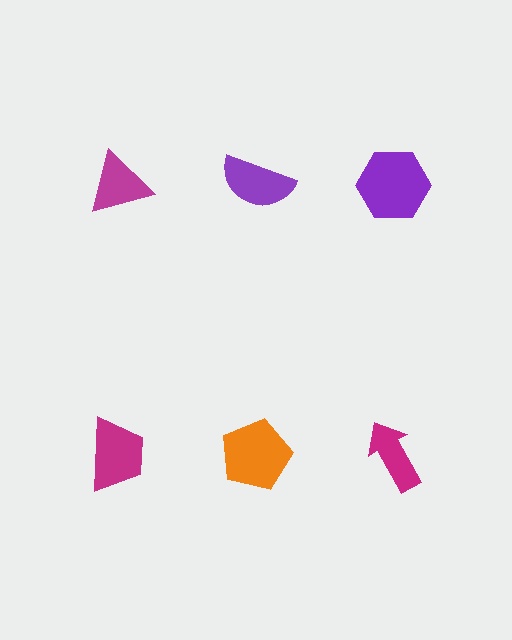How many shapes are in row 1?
3 shapes.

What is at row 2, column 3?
A magenta arrow.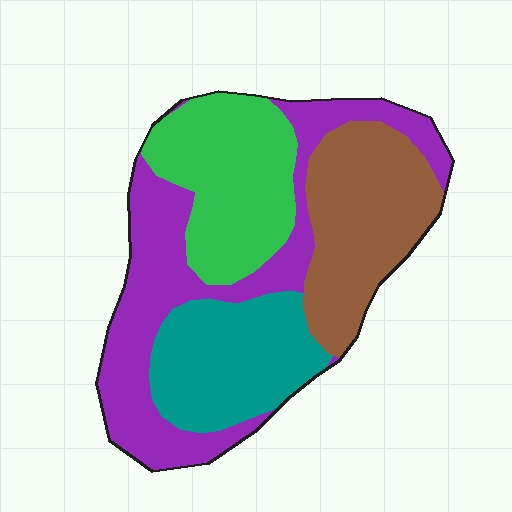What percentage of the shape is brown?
Brown takes up about one quarter (1/4) of the shape.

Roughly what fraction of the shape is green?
Green takes up about one quarter (1/4) of the shape.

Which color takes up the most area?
Purple, at roughly 35%.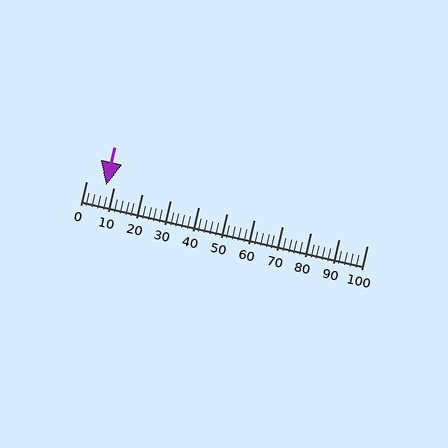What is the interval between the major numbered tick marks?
The major tick marks are spaced 10 units apart.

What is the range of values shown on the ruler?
The ruler shows values from 0 to 100.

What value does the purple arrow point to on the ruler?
The purple arrow points to approximately 7.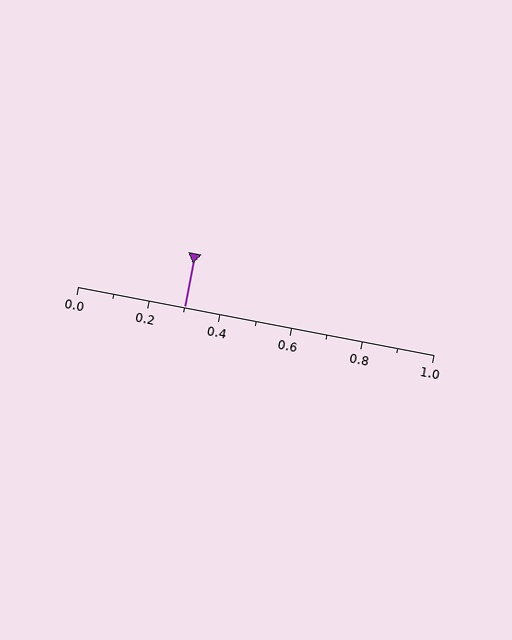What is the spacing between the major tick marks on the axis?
The major ticks are spaced 0.2 apart.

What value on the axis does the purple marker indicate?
The marker indicates approximately 0.3.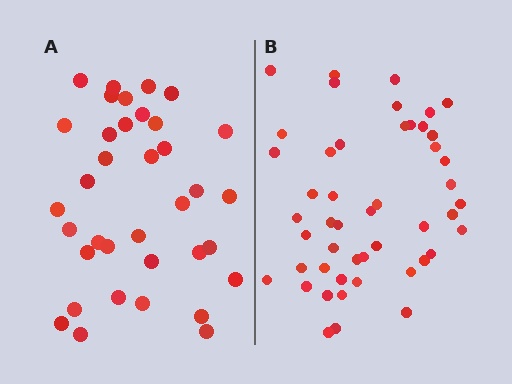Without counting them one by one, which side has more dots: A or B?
Region B (the right region) has more dots.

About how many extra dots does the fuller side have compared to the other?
Region B has roughly 12 or so more dots than region A.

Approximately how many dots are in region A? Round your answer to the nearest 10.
About 40 dots. (The exact count is 36, which rounds to 40.)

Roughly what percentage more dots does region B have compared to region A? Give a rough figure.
About 35% more.